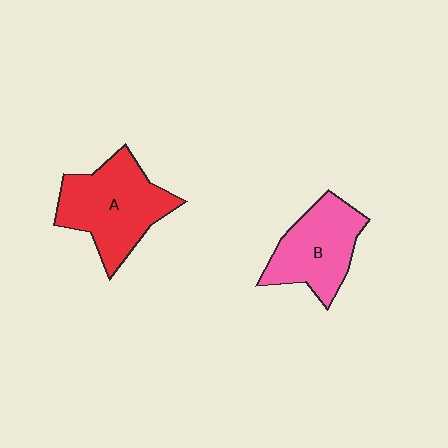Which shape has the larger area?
Shape A (red).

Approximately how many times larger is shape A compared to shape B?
Approximately 1.2 times.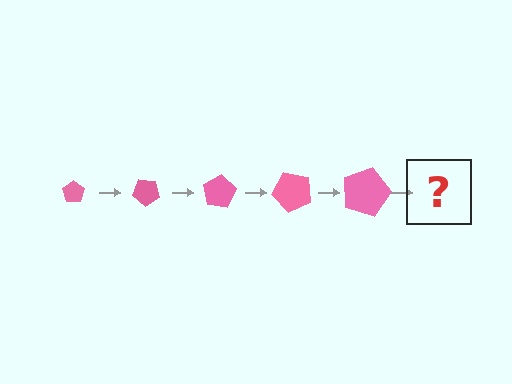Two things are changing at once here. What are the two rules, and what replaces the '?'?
The two rules are that the pentagon grows larger each step and it rotates 40 degrees each step. The '?' should be a pentagon, larger than the previous one and rotated 200 degrees from the start.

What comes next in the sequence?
The next element should be a pentagon, larger than the previous one and rotated 200 degrees from the start.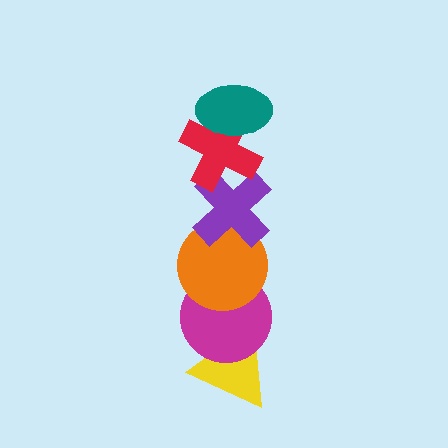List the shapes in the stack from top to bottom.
From top to bottom: the teal ellipse, the red cross, the purple cross, the orange circle, the magenta circle, the yellow triangle.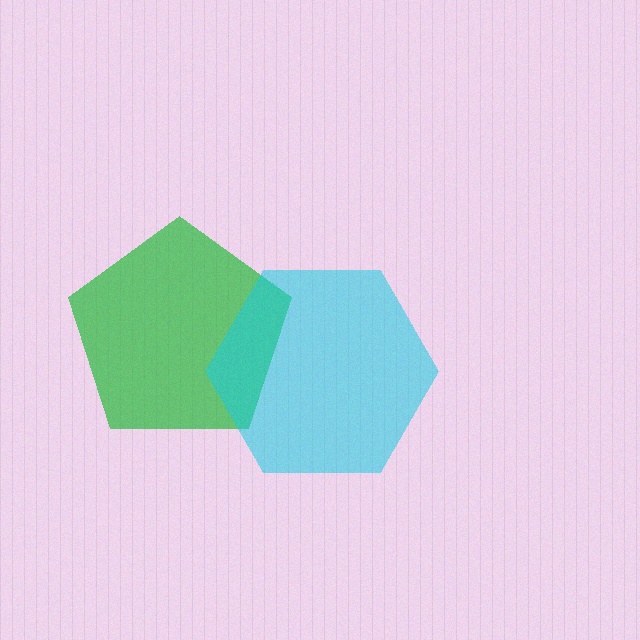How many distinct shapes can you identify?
There are 2 distinct shapes: a green pentagon, a cyan hexagon.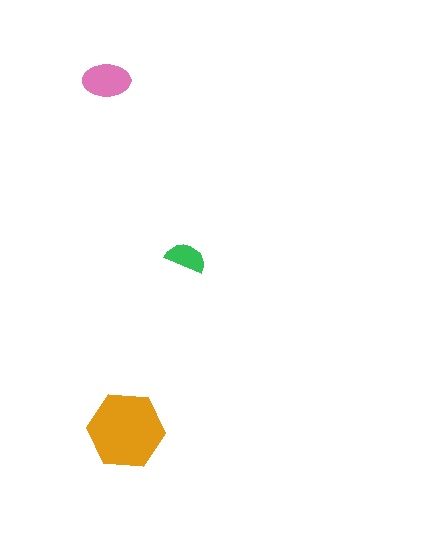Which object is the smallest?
The green semicircle.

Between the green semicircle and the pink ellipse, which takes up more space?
The pink ellipse.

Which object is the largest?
The orange hexagon.